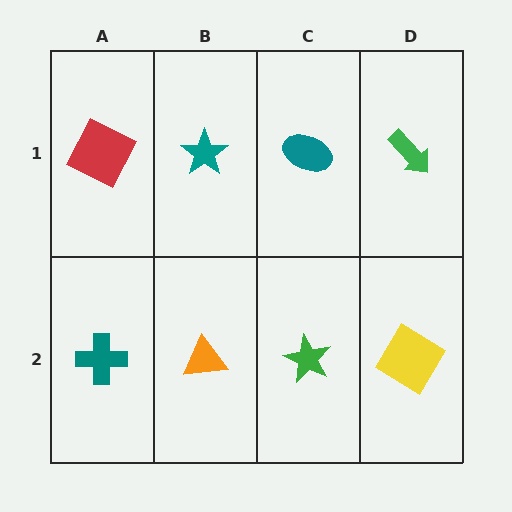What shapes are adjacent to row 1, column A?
A teal cross (row 2, column A), a teal star (row 1, column B).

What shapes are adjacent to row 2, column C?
A teal ellipse (row 1, column C), an orange triangle (row 2, column B), a yellow diamond (row 2, column D).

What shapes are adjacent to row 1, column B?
An orange triangle (row 2, column B), a red square (row 1, column A), a teal ellipse (row 1, column C).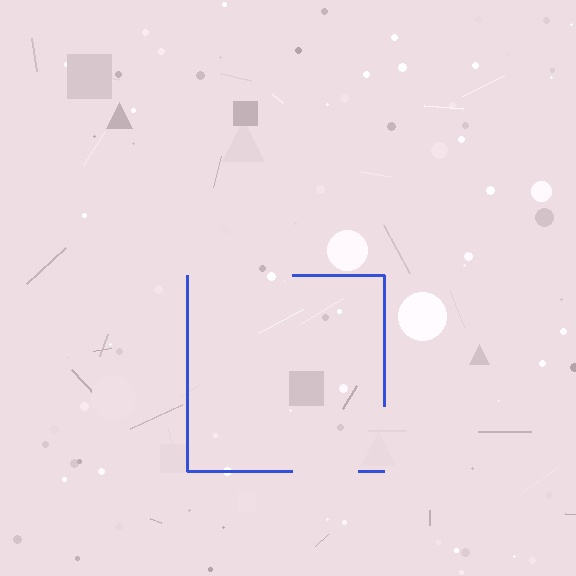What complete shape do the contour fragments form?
The contour fragments form a square.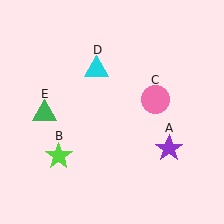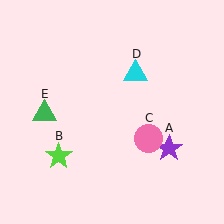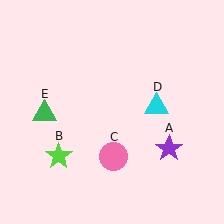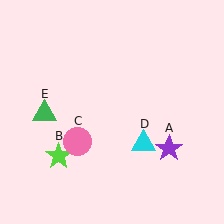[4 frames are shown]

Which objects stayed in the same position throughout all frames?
Purple star (object A) and lime star (object B) and green triangle (object E) remained stationary.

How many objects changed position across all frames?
2 objects changed position: pink circle (object C), cyan triangle (object D).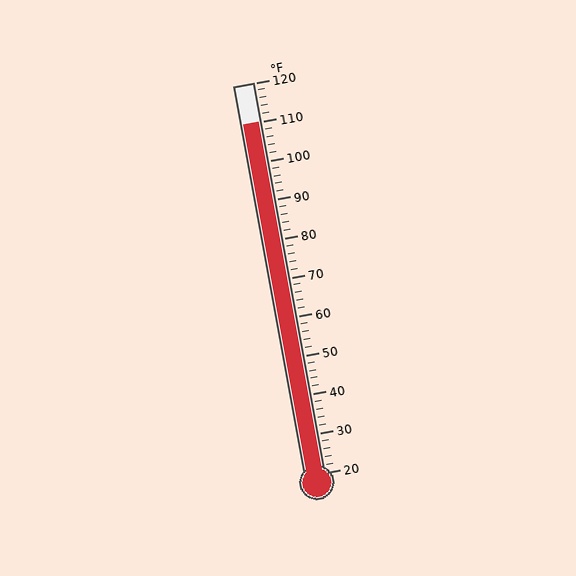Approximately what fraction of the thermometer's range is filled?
The thermometer is filled to approximately 90% of its range.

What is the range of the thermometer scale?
The thermometer scale ranges from 20°F to 120°F.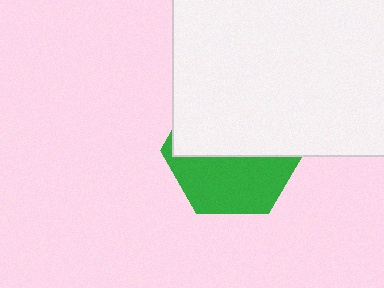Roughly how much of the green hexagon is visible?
A small part of it is visible (roughly 44%).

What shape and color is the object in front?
The object in front is a white square.